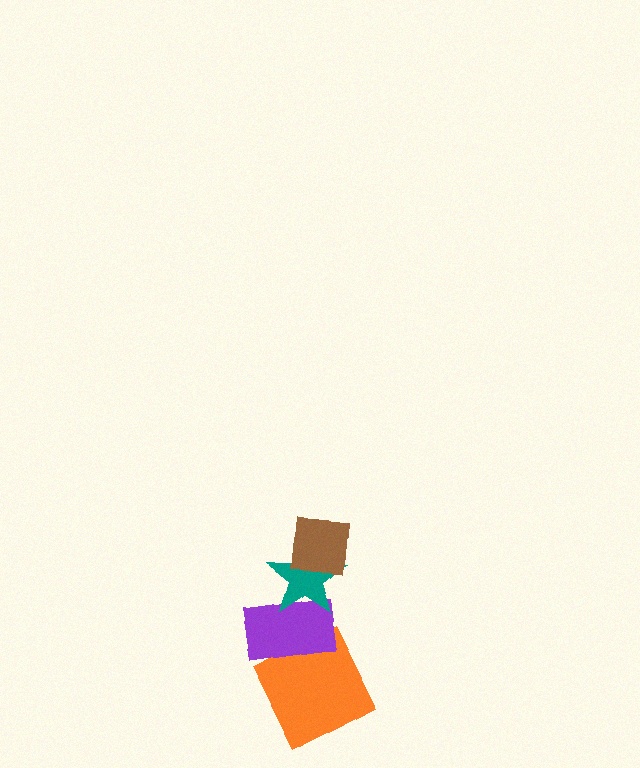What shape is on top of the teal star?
The brown square is on top of the teal star.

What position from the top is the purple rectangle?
The purple rectangle is 3rd from the top.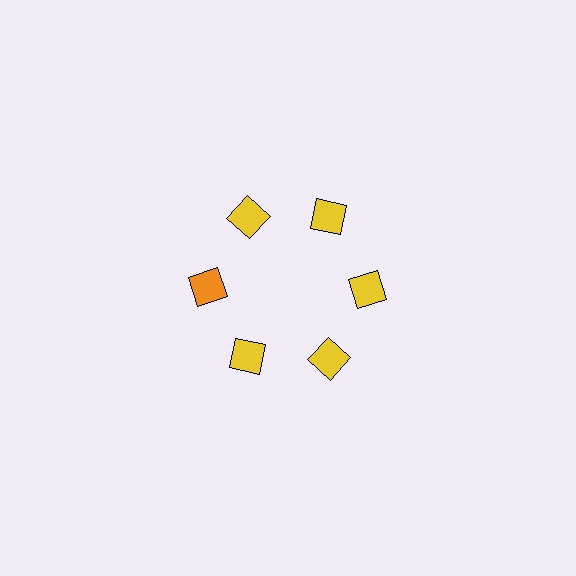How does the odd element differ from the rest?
It has a different color: orange instead of yellow.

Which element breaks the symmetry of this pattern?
The orange diamond at roughly the 9 o'clock position breaks the symmetry. All other shapes are yellow diamonds.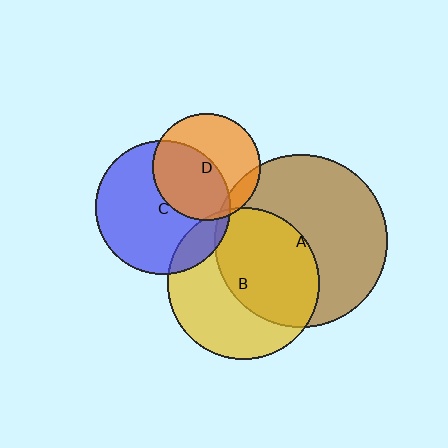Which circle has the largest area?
Circle A (brown).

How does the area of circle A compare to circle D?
Approximately 2.6 times.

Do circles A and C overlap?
Yes.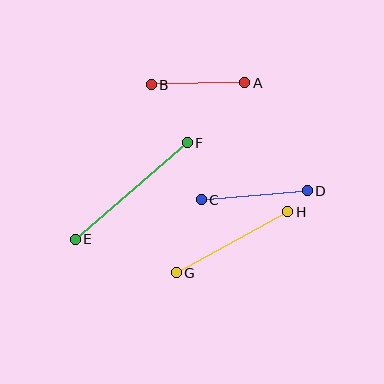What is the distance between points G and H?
The distance is approximately 127 pixels.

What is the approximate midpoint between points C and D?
The midpoint is at approximately (254, 195) pixels.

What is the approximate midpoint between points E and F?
The midpoint is at approximately (131, 191) pixels.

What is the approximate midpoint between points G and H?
The midpoint is at approximately (232, 242) pixels.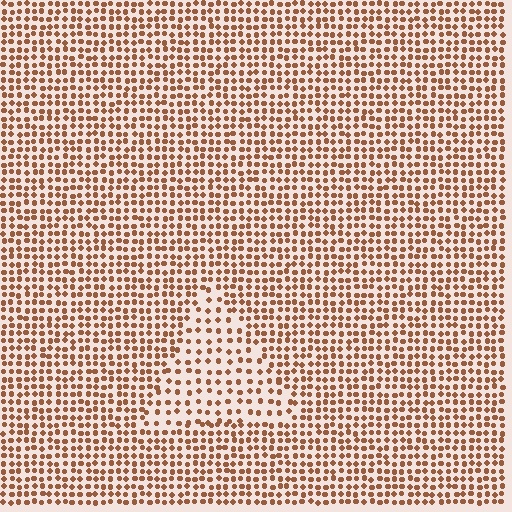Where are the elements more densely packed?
The elements are more densely packed outside the triangle boundary.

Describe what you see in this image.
The image contains small brown elements arranged at two different densities. A triangle-shaped region is visible where the elements are less densely packed than the surrounding area.